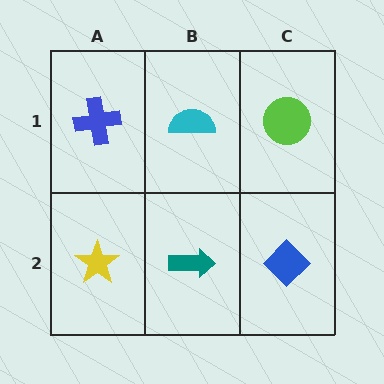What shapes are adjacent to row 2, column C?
A lime circle (row 1, column C), a teal arrow (row 2, column B).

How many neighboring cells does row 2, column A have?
2.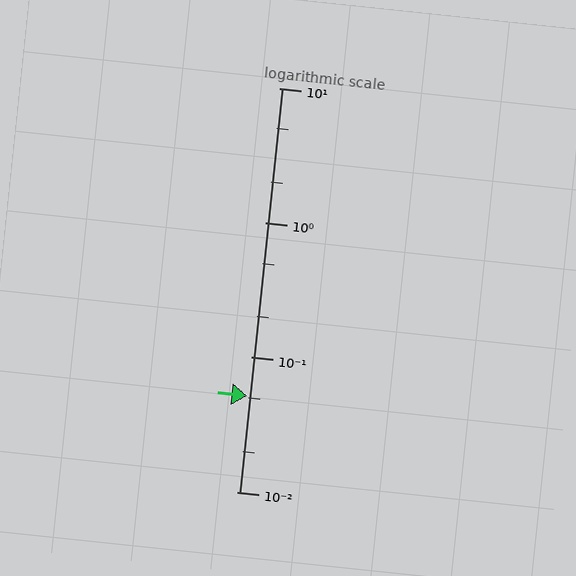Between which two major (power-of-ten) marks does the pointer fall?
The pointer is between 0.01 and 0.1.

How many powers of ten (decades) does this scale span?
The scale spans 3 decades, from 0.01 to 10.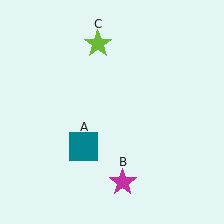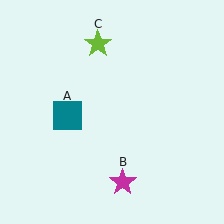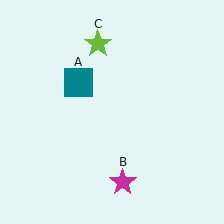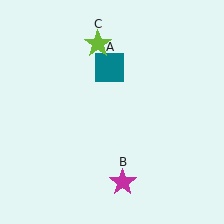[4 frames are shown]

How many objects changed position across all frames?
1 object changed position: teal square (object A).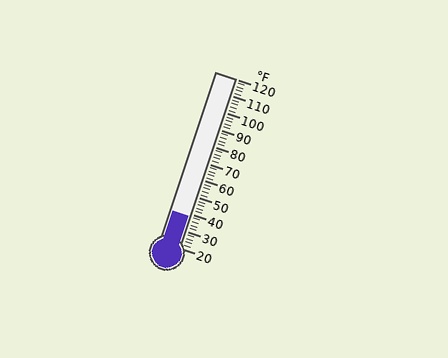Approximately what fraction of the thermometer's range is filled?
The thermometer is filled to approximately 20% of its range.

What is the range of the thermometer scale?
The thermometer scale ranges from 20°F to 120°F.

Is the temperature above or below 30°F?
The temperature is above 30°F.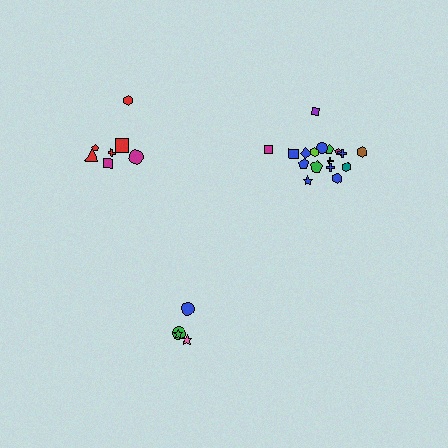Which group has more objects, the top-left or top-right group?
The top-right group.